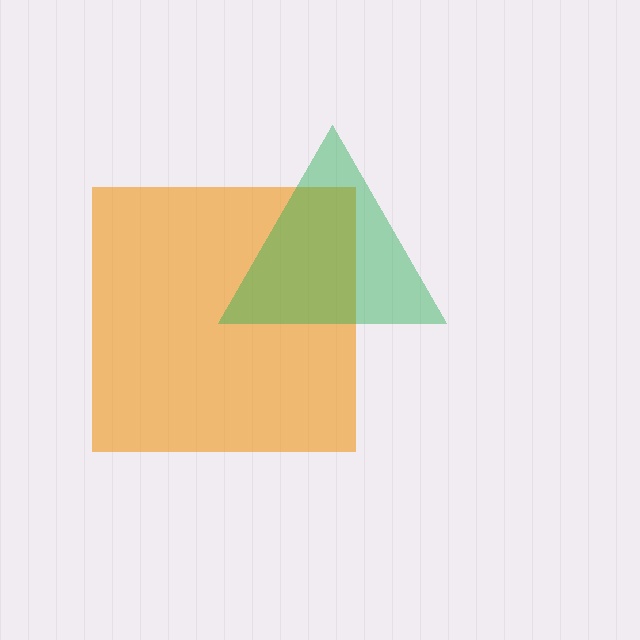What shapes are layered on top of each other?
The layered shapes are: an orange square, a green triangle.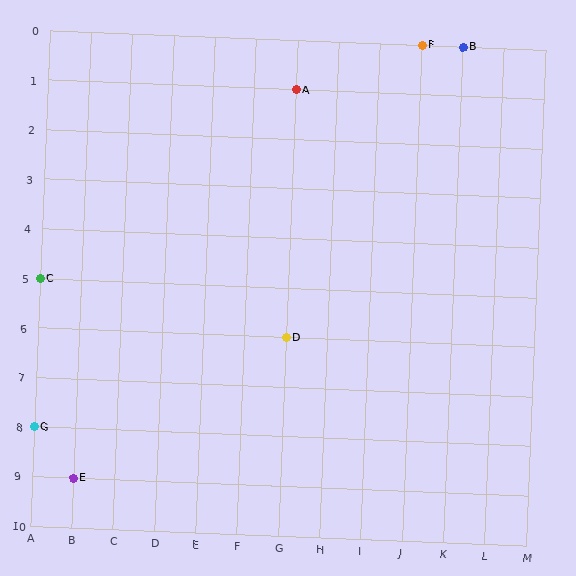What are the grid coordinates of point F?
Point F is at grid coordinates (J, 0).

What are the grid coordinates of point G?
Point G is at grid coordinates (A, 8).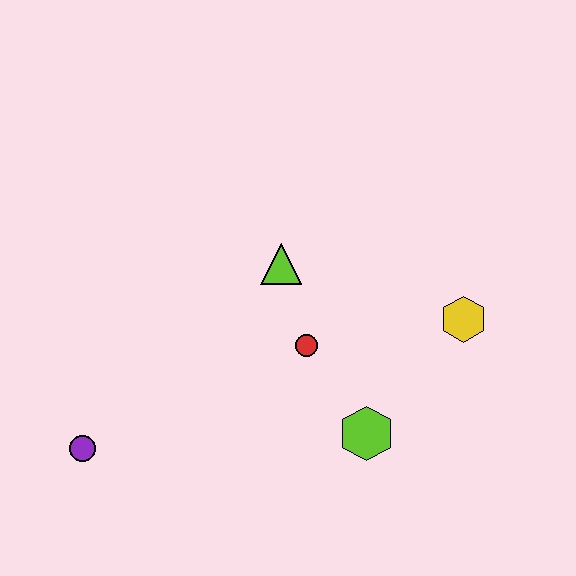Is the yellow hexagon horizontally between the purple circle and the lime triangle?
No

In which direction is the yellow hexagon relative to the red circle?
The yellow hexagon is to the right of the red circle.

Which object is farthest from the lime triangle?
The purple circle is farthest from the lime triangle.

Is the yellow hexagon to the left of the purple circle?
No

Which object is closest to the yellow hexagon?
The lime hexagon is closest to the yellow hexagon.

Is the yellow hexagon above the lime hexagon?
Yes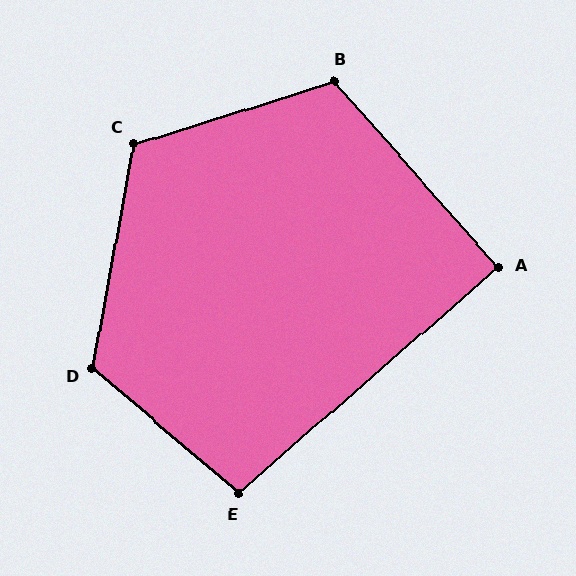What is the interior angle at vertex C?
Approximately 117 degrees (obtuse).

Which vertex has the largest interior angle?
D, at approximately 120 degrees.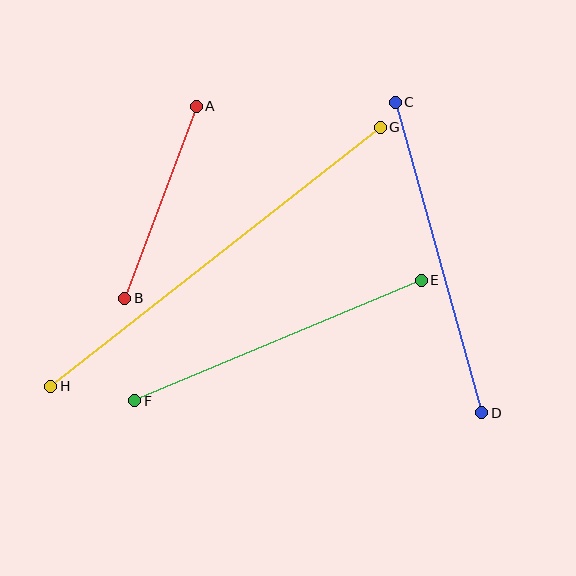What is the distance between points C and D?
The distance is approximately 323 pixels.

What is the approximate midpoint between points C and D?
The midpoint is at approximately (439, 258) pixels.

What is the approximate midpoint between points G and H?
The midpoint is at approximately (215, 257) pixels.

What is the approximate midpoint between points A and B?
The midpoint is at approximately (161, 202) pixels.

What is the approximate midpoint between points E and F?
The midpoint is at approximately (278, 341) pixels.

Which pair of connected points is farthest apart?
Points G and H are farthest apart.